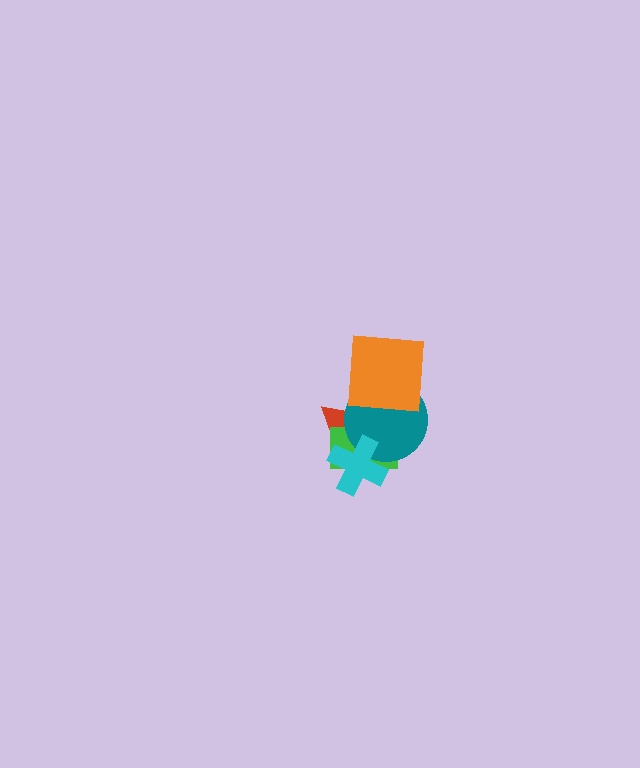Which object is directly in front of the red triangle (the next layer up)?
The green rectangle is directly in front of the red triangle.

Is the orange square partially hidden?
No, no other shape covers it.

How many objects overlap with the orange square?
2 objects overlap with the orange square.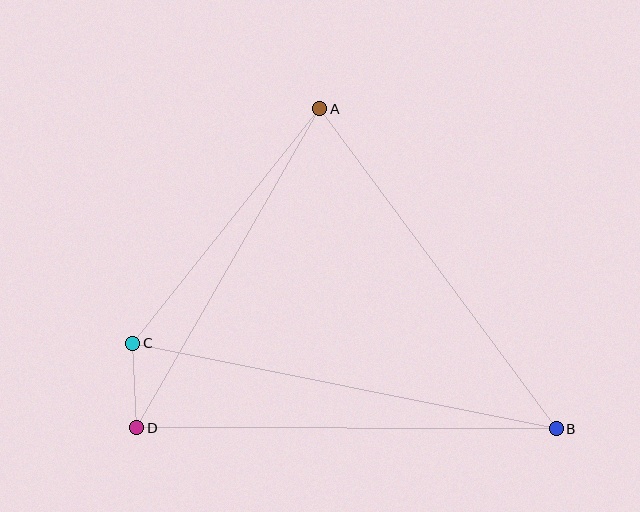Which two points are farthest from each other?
Points B and C are farthest from each other.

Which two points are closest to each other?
Points C and D are closest to each other.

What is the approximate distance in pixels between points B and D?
The distance between B and D is approximately 419 pixels.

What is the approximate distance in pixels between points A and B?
The distance between A and B is approximately 398 pixels.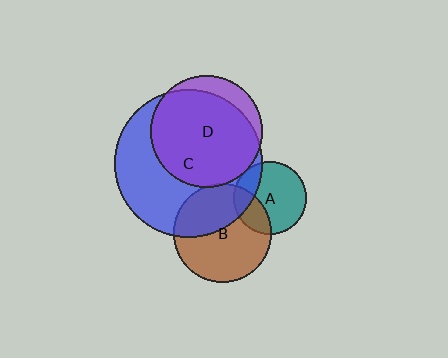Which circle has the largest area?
Circle C (blue).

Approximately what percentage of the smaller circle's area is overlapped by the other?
Approximately 40%.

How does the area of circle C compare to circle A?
Approximately 4.2 times.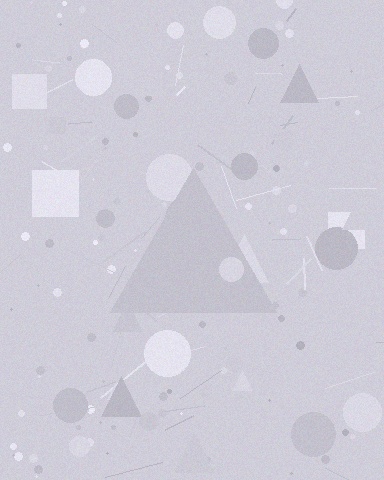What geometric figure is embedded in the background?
A triangle is embedded in the background.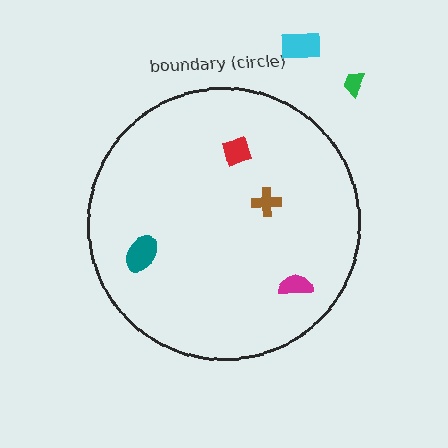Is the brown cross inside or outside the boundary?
Inside.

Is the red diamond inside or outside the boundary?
Inside.